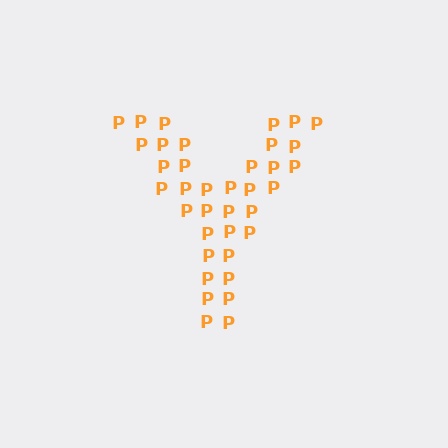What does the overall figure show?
The overall figure shows the letter Y.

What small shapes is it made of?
It is made of small letter P's.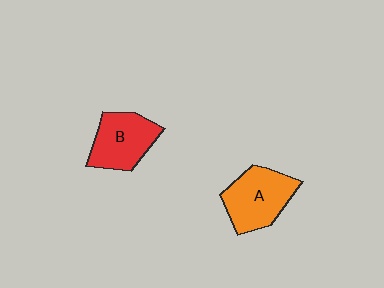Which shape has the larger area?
Shape A (orange).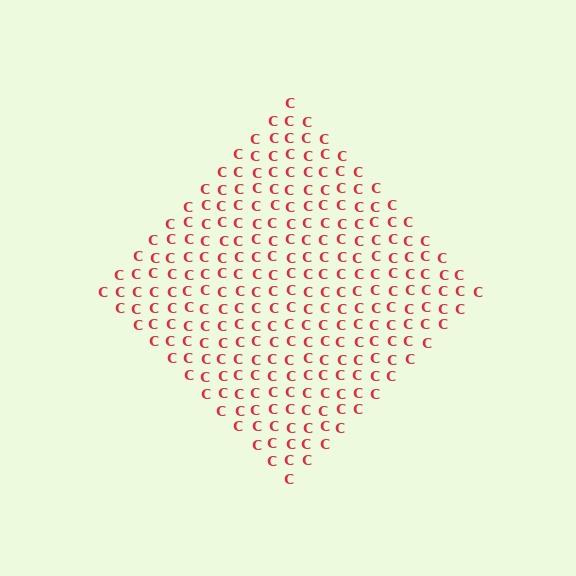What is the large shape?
The large shape is a diamond.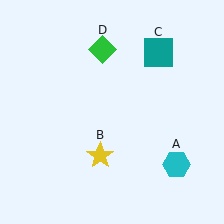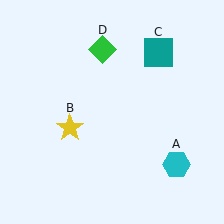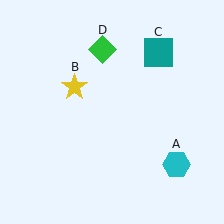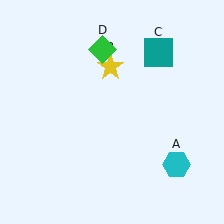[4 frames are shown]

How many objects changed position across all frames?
1 object changed position: yellow star (object B).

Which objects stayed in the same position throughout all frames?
Cyan hexagon (object A) and teal square (object C) and green diamond (object D) remained stationary.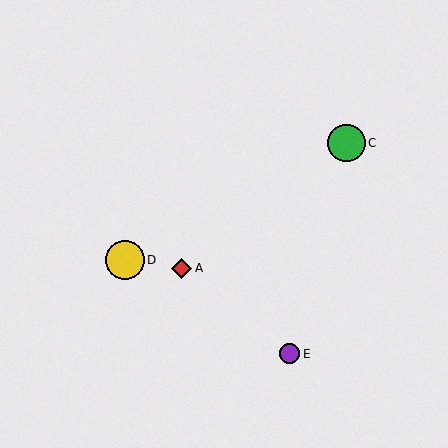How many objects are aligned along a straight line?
3 objects (A, B, C) are aligned along a straight line.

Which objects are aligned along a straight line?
Objects A, B, C are aligned along a straight line.